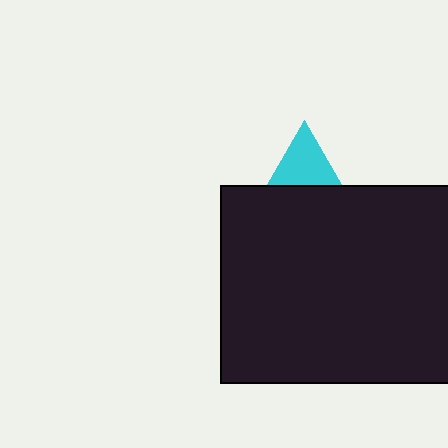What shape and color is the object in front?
The object in front is a black rectangle.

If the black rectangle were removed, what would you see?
You would see the complete cyan triangle.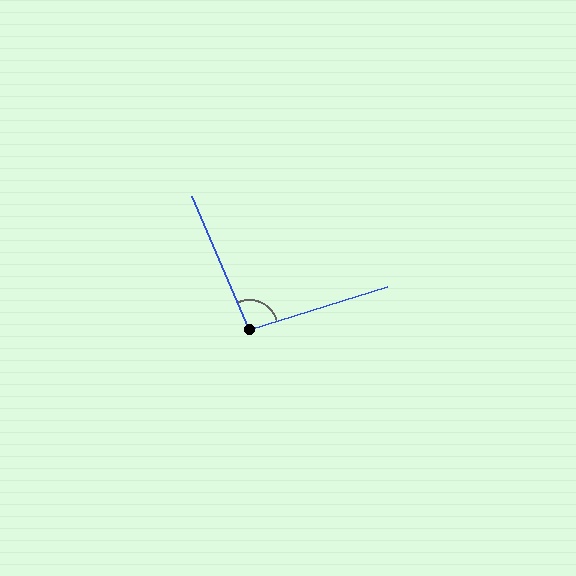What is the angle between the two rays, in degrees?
Approximately 96 degrees.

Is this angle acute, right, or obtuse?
It is obtuse.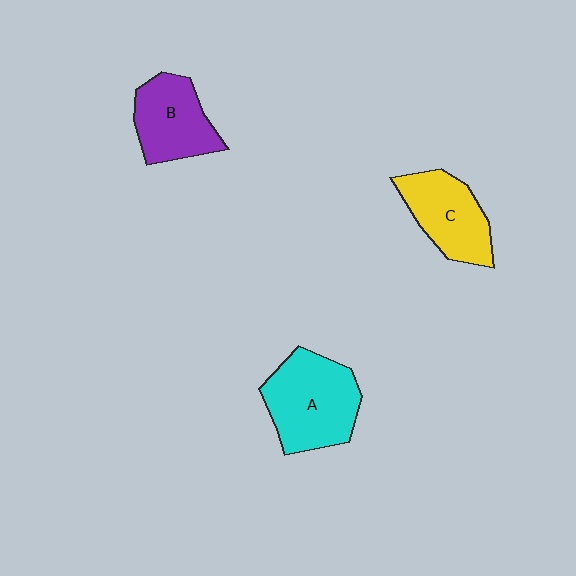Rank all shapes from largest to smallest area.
From largest to smallest: A (cyan), C (yellow), B (purple).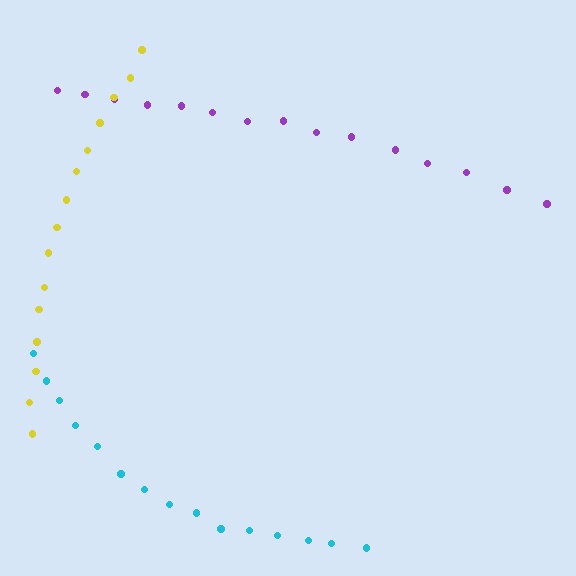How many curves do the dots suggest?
There are 3 distinct paths.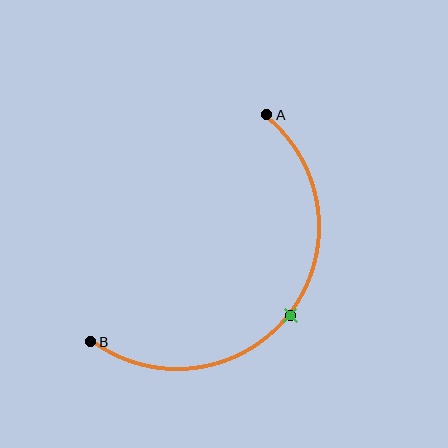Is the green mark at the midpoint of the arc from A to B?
Yes. The green mark lies on the arc at equal arc-length from both A and B — it is the arc midpoint.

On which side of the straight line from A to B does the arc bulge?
The arc bulges below and to the right of the straight line connecting A and B.